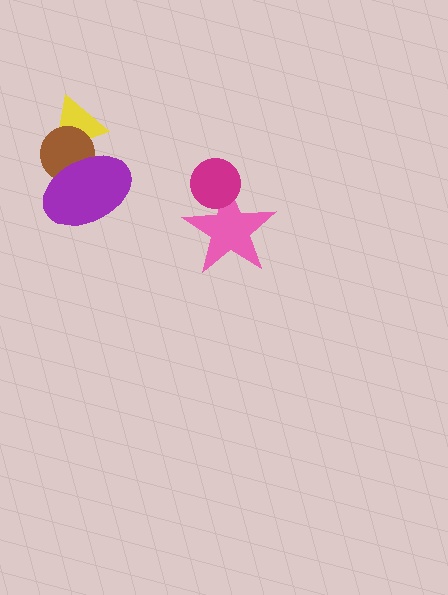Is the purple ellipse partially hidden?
No, no other shape covers it.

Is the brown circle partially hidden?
Yes, it is partially covered by another shape.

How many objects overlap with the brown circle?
2 objects overlap with the brown circle.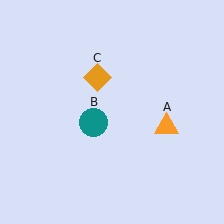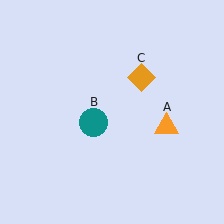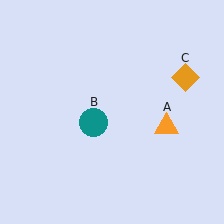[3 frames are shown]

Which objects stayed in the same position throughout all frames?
Orange triangle (object A) and teal circle (object B) remained stationary.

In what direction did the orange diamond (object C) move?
The orange diamond (object C) moved right.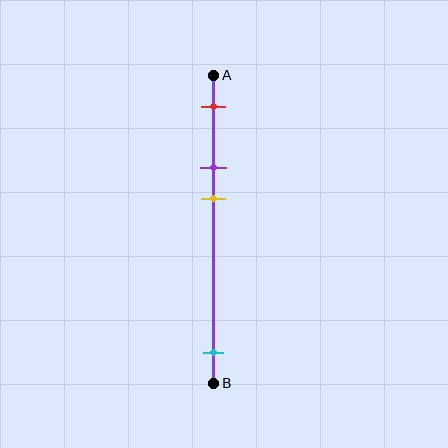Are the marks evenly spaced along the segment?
No, the marks are not evenly spaced.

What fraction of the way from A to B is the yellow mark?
The yellow mark is approximately 40% (0.4) of the way from A to B.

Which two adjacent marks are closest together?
The purple and yellow marks are the closest adjacent pair.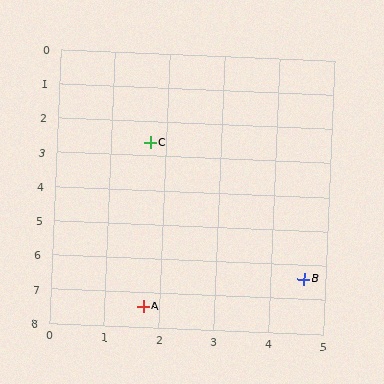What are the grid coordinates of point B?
Point B is at approximately (4.6, 6.4).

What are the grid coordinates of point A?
Point A is at approximately (1.7, 7.4).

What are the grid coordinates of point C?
Point C is at approximately (1.7, 2.6).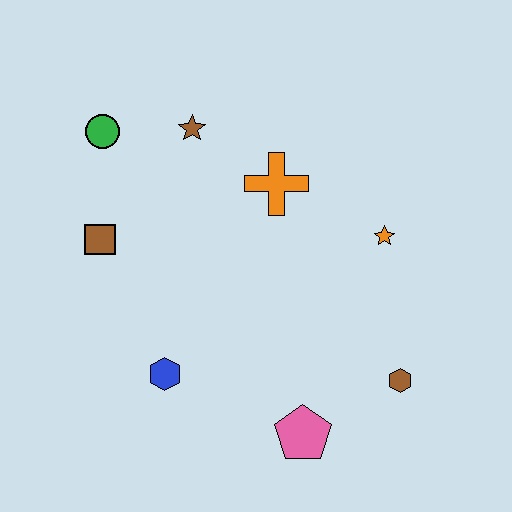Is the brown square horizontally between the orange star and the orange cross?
No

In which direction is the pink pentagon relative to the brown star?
The pink pentagon is below the brown star.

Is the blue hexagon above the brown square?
No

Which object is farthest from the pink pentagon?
The green circle is farthest from the pink pentagon.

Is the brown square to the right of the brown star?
No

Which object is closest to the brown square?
The green circle is closest to the brown square.